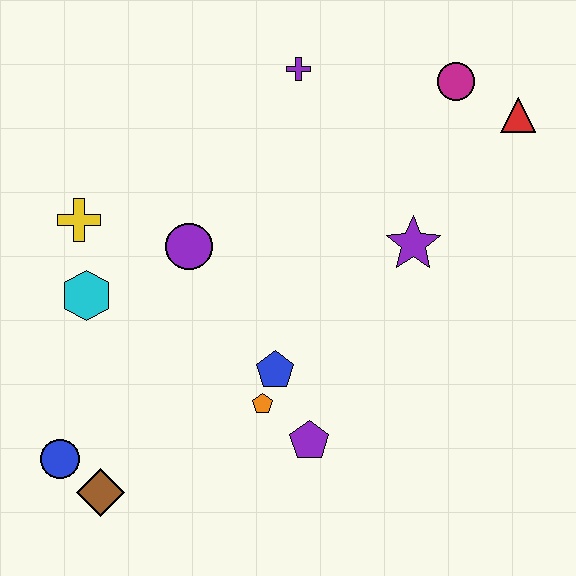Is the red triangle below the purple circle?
No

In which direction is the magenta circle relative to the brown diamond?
The magenta circle is above the brown diamond.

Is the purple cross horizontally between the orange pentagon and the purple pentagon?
Yes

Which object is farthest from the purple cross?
The brown diamond is farthest from the purple cross.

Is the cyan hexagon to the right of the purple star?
No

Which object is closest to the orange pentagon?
The blue pentagon is closest to the orange pentagon.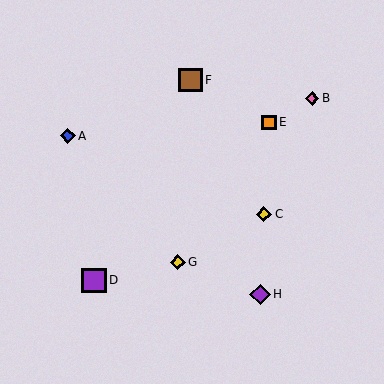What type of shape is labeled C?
Shape C is a yellow diamond.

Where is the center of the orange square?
The center of the orange square is at (269, 122).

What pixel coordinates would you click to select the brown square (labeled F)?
Click at (190, 80) to select the brown square F.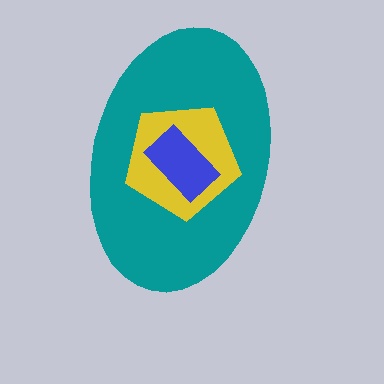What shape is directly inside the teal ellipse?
The yellow pentagon.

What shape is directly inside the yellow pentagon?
The blue rectangle.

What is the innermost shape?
The blue rectangle.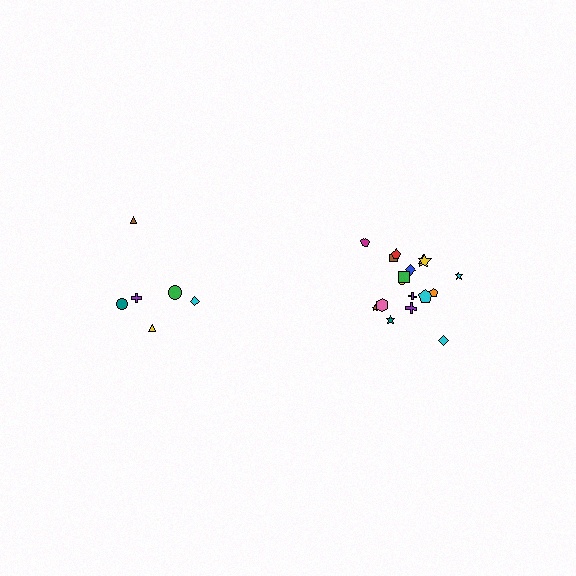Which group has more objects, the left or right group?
The right group.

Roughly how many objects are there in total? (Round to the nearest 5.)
Roughly 25 objects in total.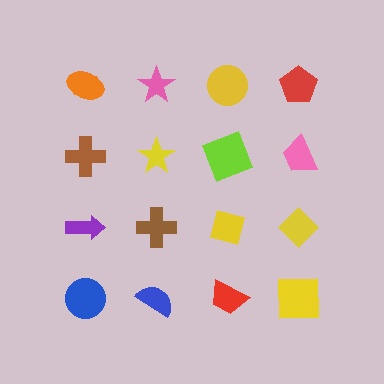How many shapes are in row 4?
4 shapes.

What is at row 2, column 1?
A brown cross.